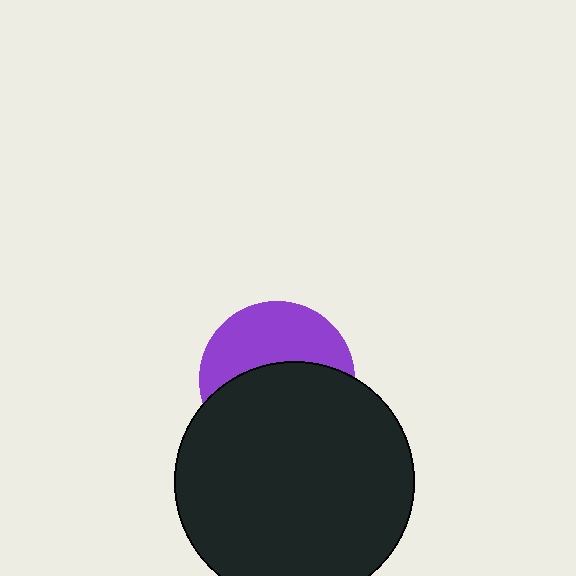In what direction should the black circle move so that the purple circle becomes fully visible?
The black circle should move down. That is the shortest direction to clear the overlap and leave the purple circle fully visible.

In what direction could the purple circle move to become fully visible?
The purple circle could move up. That would shift it out from behind the black circle entirely.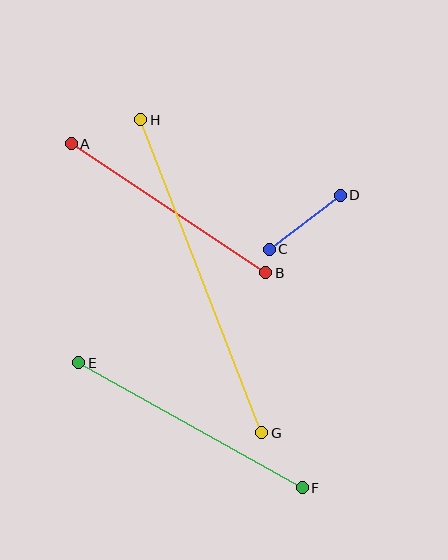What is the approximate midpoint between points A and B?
The midpoint is at approximately (168, 208) pixels.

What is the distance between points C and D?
The distance is approximately 89 pixels.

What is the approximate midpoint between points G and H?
The midpoint is at approximately (201, 276) pixels.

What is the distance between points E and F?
The distance is approximately 256 pixels.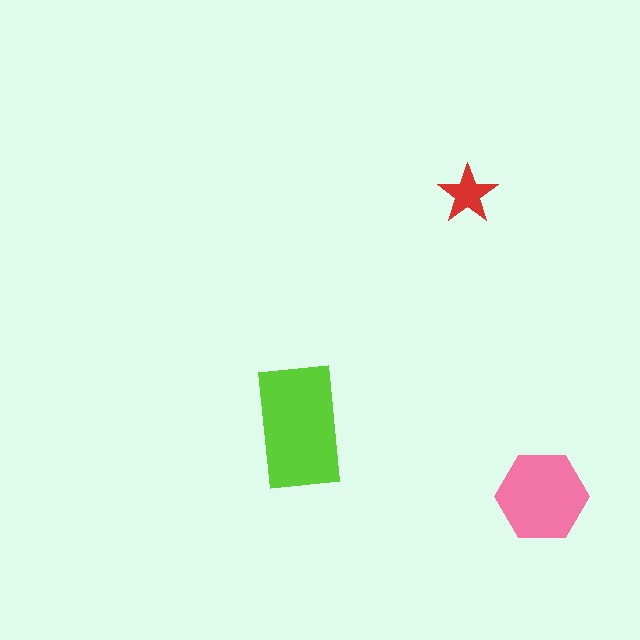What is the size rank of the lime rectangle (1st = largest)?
1st.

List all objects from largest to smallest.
The lime rectangle, the pink hexagon, the red star.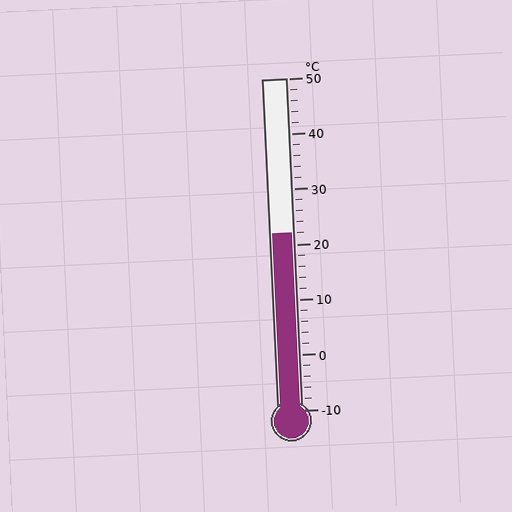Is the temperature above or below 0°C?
The temperature is above 0°C.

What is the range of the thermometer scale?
The thermometer scale ranges from -10°C to 50°C.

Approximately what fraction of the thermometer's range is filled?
The thermometer is filled to approximately 55% of its range.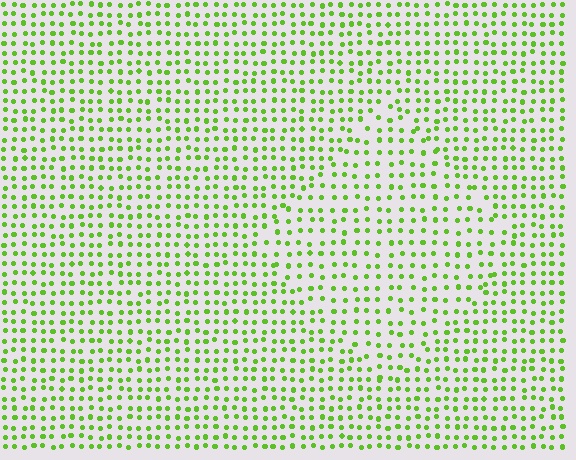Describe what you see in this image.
The image contains small lime elements arranged at two different densities. A diamond-shaped region is visible where the elements are less densely packed than the surrounding area.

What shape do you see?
I see a diamond.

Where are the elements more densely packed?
The elements are more densely packed outside the diamond boundary.